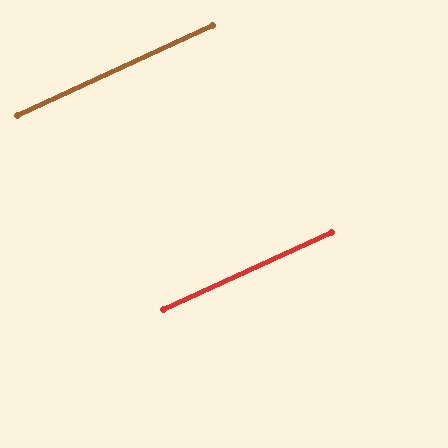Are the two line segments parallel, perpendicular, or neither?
Parallel — their directions differ by only 0.3°.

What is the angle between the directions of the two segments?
Approximately 0 degrees.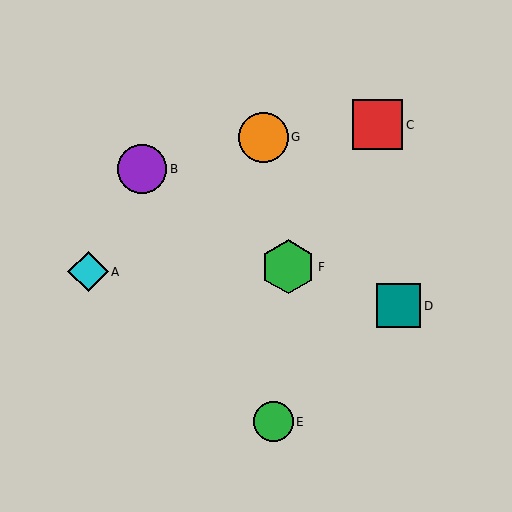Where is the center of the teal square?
The center of the teal square is at (399, 306).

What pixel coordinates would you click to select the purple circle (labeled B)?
Click at (142, 169) to select the purple circle B.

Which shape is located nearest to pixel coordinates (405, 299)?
The teal square (labeled D) at (399, 306) is nearest to that location.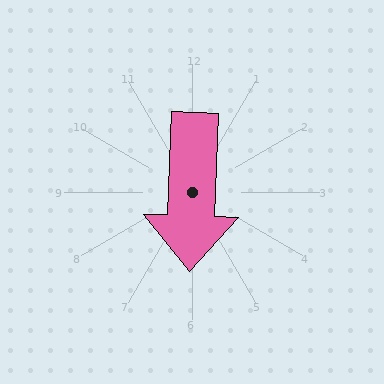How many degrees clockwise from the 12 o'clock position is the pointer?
Approximately 182 degrees.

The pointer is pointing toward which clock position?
Roughly 6 o'clock.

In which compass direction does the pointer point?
South.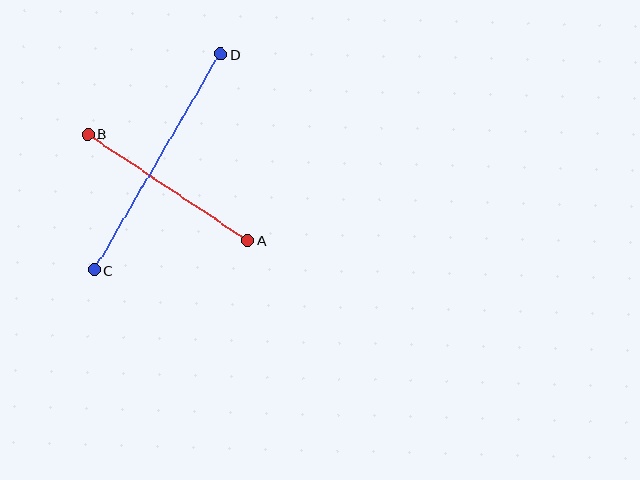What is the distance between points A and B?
The distance is approximately 192 pixels.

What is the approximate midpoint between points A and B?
The midpoint is at approximately (168, 187) pixels.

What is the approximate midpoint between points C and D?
The midpoint is at approximately (157, 162) pixels.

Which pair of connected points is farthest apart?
Points C and D are farthest apart.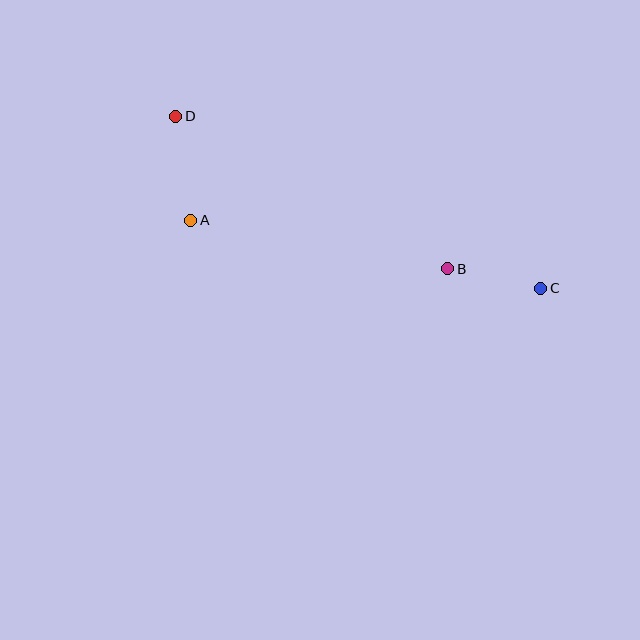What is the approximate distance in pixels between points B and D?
The distance between B and D is approximately 312 pixels.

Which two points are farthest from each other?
Points C and D are farthest from each other.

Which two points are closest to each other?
Points B and C are closest to each other.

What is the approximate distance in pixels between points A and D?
The distance between A and D is approximately 105 pixels.